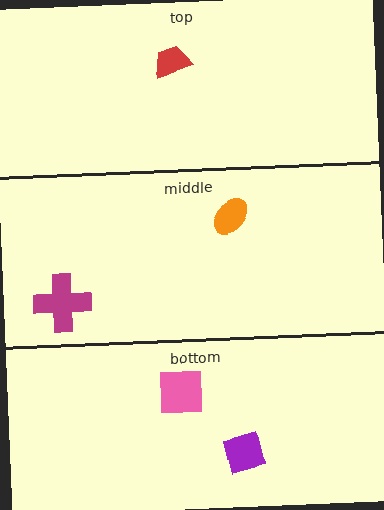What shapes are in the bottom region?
The purple square, the pink square.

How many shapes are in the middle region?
2.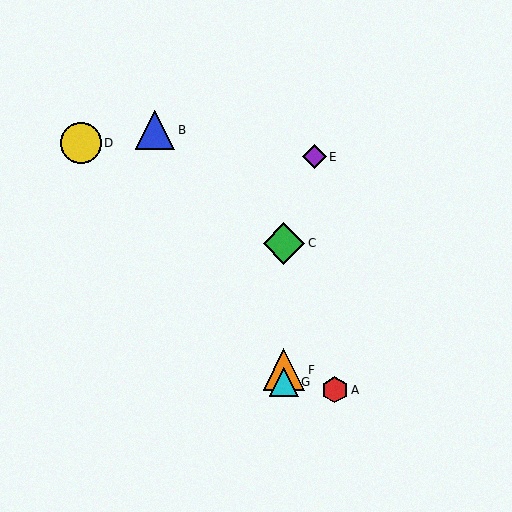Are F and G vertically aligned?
Yes, both are at x≈284.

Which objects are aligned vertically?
Objects C, F, G are aligned vertically.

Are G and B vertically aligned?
No, G is at x≈284 and B is at x≈155.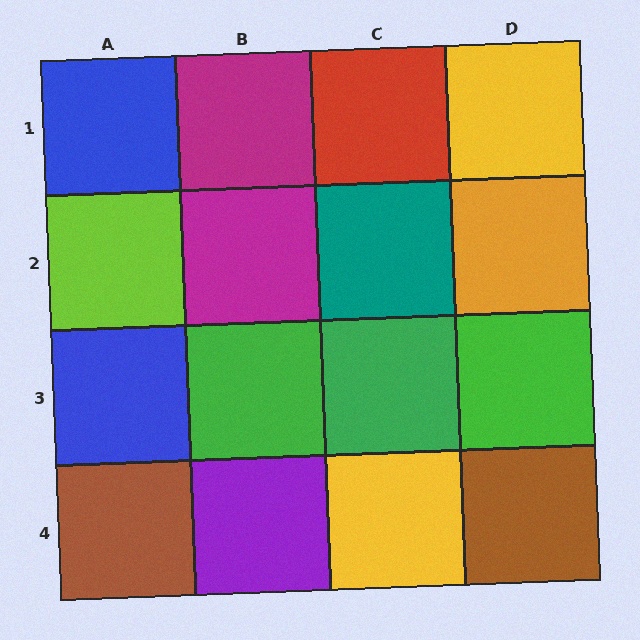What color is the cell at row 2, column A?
Lime.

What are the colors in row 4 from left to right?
Brown, purple, yellow, brown.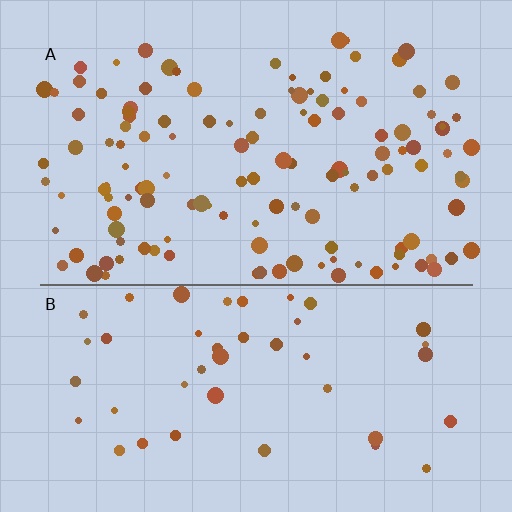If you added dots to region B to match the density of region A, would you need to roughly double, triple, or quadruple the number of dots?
Approximately triple.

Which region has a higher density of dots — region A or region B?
A (the top).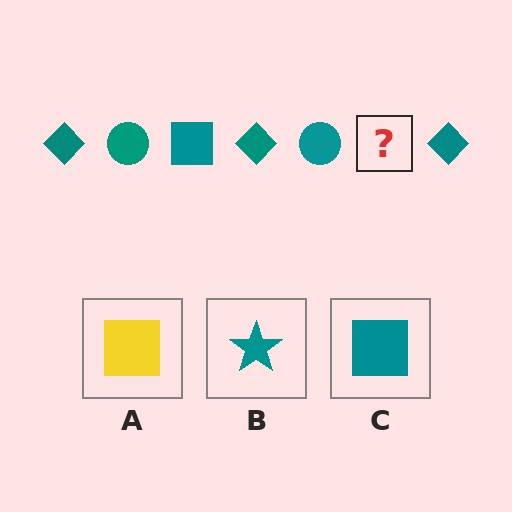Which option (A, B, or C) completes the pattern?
C.